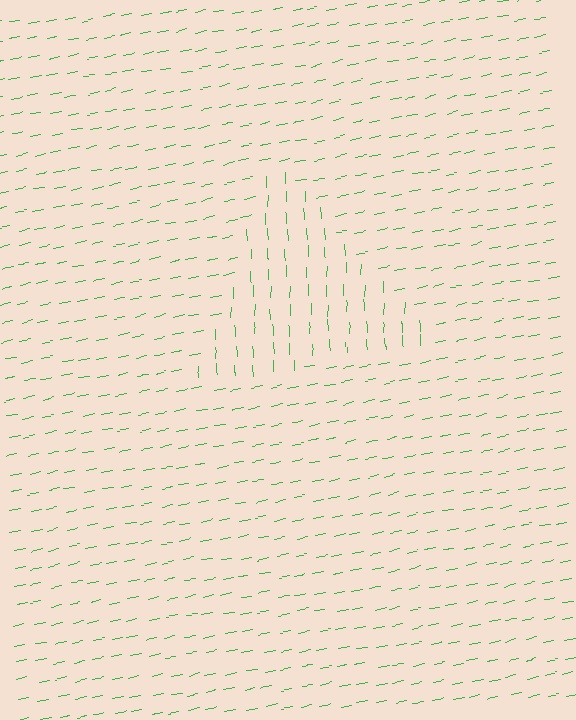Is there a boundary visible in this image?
Yes, there is a texture boundary formed by a change in line orientation.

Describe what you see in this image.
The image is filled with small green line segments. A triangle region in the image has lines oriented differently from the surrounding lines, creating a visible texture boundary.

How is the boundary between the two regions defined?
The boundary is defined purely by a change in line orientation (approximately 78 degrees difference). All lines are the same color and thickness.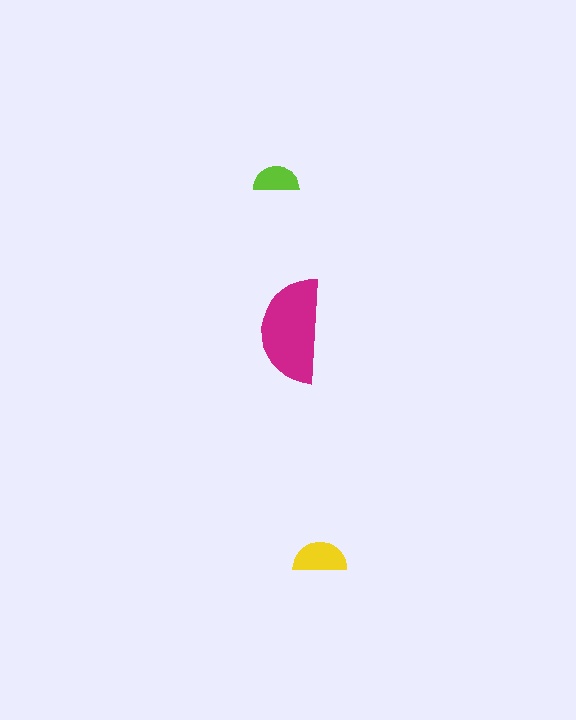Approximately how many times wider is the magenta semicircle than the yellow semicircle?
About 2 times wider.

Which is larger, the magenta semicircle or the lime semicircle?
The magenta one.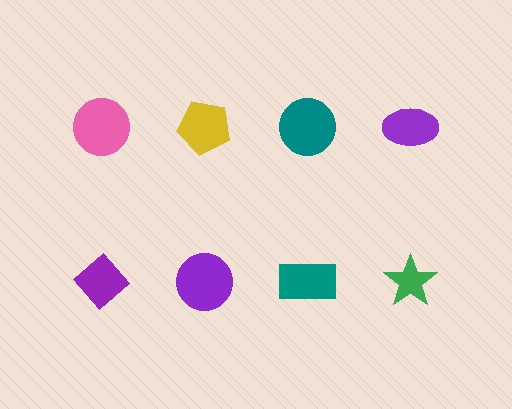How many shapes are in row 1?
4 shapes.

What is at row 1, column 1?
A pink circle.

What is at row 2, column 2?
A purple circle.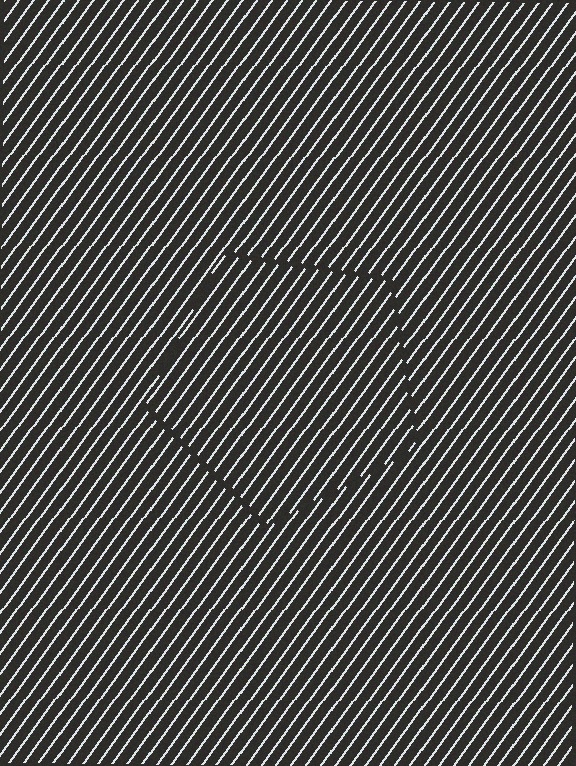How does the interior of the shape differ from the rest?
The interior of the shape contains the same grating, shifted by half a period — the contour is defined by the phase discontinuity where line-ends from the inner and outer gratings abut.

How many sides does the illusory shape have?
5 sides — the line-ends trace a pentagon.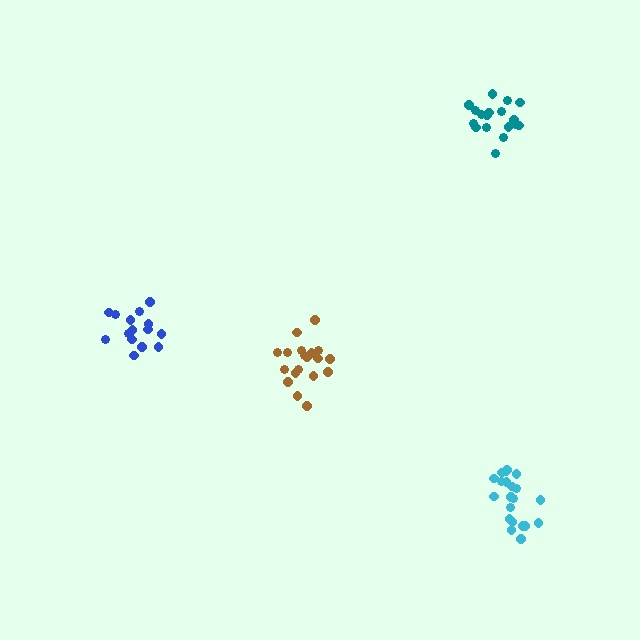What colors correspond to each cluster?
The clusters are colored: teal, brown, cyan, blue.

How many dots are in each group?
Group 1: 18 dots, Group 2: 19 dots, Group 3: 21 dots, Group 4: 15 dots (73 total).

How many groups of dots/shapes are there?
There are 4 groups.